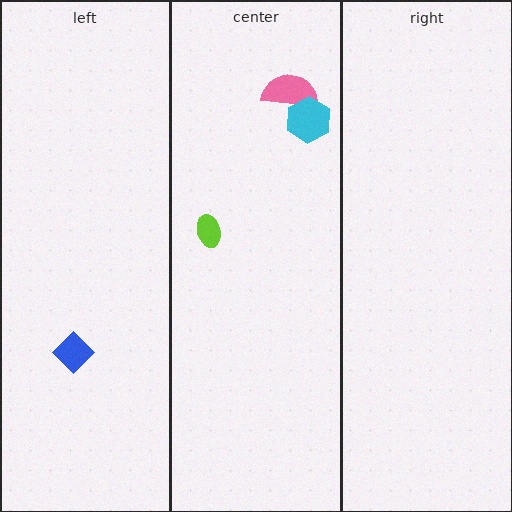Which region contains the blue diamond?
The left region.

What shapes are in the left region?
The blue diamond.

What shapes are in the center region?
The pink semicircle, the cyan hexagon, the lime ellipse.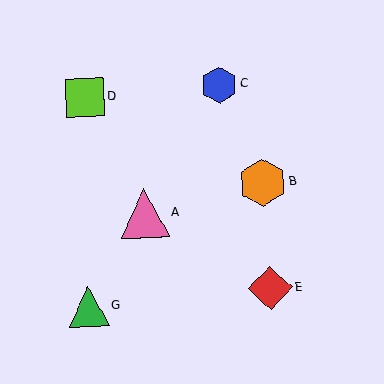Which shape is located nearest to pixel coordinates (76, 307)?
The green triangle (labeled G) at (89, 306) is nearest to that location.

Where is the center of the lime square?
The center of the lime square is at (85, 97).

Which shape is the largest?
The pink triangle (labeled A) is the largest.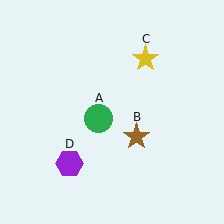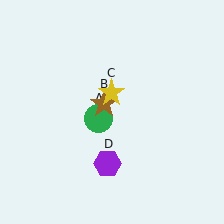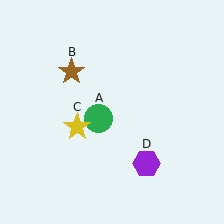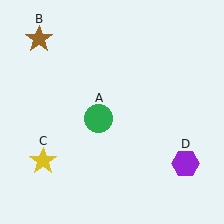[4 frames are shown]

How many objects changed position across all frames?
3 objects changed position: brown star (object B), yellow star (object C), purple hexagon (object D).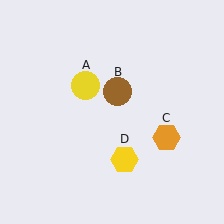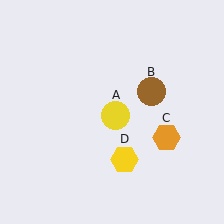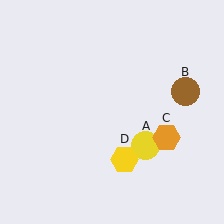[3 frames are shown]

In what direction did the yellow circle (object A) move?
The yellow circle (object A) moved down and to the right.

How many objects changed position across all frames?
2 objects changed position: yellow circle (object A), brown circle (object B).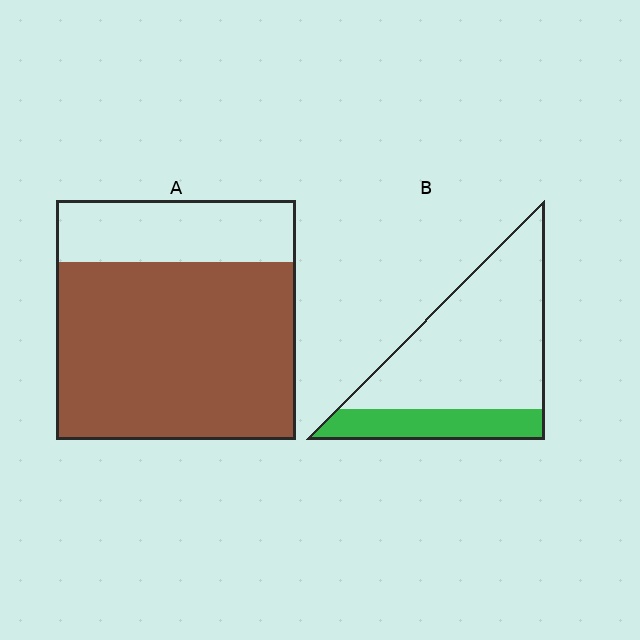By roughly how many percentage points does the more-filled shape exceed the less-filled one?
By roughly 50 percentage points (A over B).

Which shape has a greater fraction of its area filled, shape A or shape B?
Shape A.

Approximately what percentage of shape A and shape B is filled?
A is approximately 75% and B is approximately 25%.